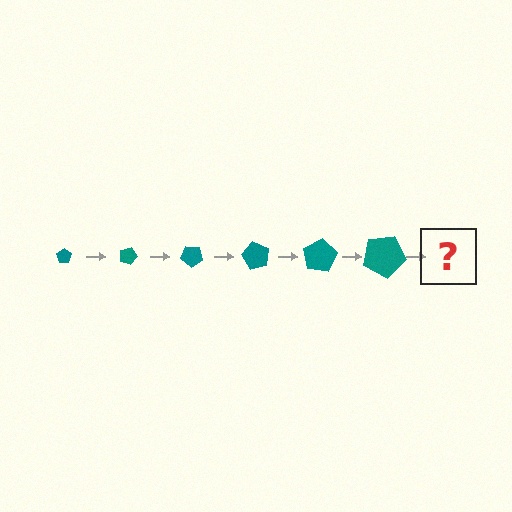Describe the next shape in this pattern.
It should be a pentagon, larger than the previous one and rotated 120 degrees from the start.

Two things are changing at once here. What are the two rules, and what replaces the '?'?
The two rules are that the pentagon grows larger each step and it rotates 20 degrees each step. The '?' should be a pentagon, larger than the previous one and rotated 120 degrees from the start.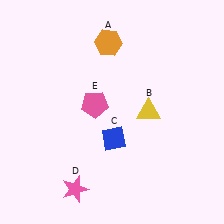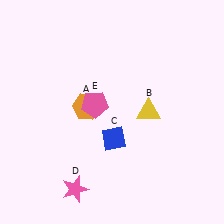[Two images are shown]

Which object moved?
The orange hexagon (A) moved down.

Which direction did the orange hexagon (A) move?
The orange hexagon (A) moved down.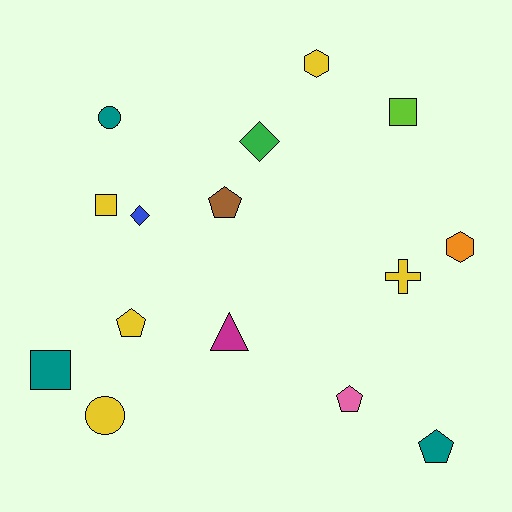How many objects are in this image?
There are 15 objects.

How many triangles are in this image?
There is 1 triangle.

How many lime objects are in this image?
There is 1 lime object.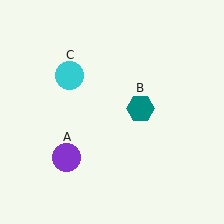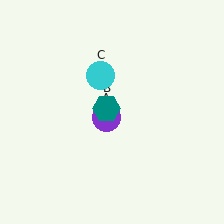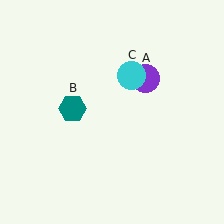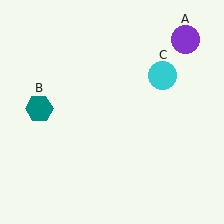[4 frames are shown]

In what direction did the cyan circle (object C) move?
The cyan circle (object C) moved right.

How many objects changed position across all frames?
3 objects changed position: purple circle (object A), teal hexagon (object B), cyan circle (object C).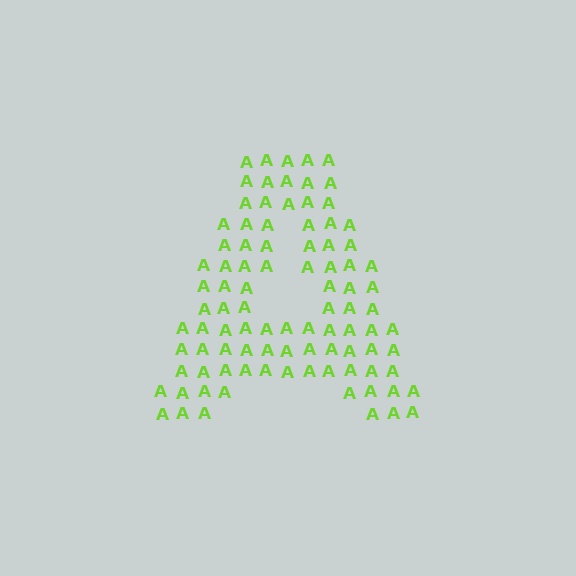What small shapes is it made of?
It is made of small letter A's.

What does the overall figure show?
The overall figure shows the letter A.